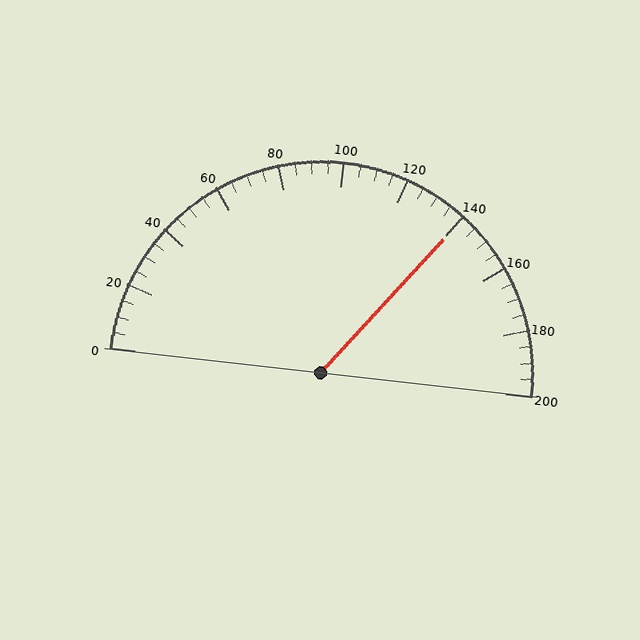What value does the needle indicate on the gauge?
The needle indicates approximately 140.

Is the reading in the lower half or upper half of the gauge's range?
The reading is in the upper half of the range (0 to 200).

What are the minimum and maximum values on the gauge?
The gauge ranges from 0 to 200.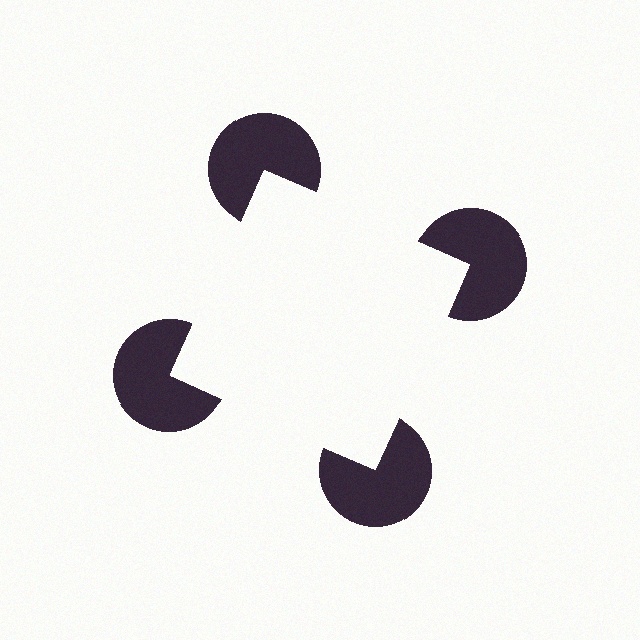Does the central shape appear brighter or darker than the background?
It typically appears slightly brighter than the background, even though no actual brightness change is drawn.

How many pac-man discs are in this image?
There are 4 — one at each vertex of the illusory square.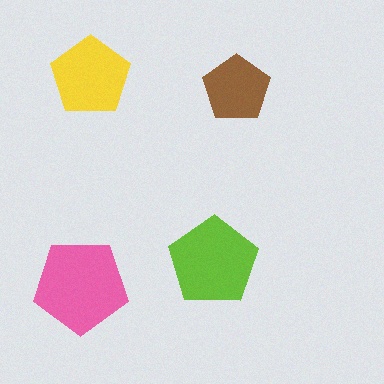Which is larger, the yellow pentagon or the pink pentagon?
The pink one.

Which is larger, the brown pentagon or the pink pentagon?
The pink one.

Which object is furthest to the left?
The pink pentagon is leftmost.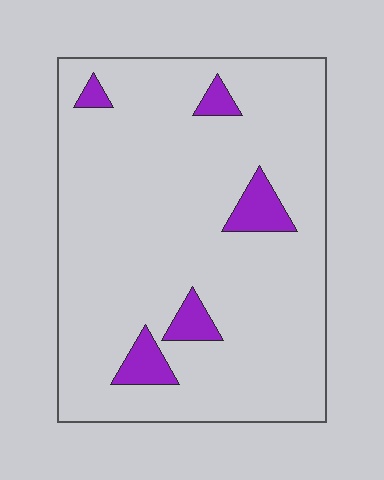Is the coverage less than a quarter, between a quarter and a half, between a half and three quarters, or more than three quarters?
Less than a quarter.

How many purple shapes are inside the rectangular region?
5.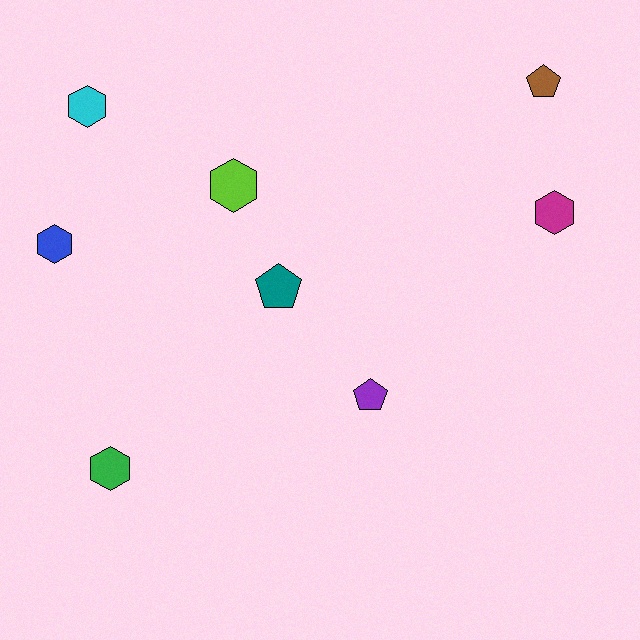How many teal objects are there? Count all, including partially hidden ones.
There is 1 teal object.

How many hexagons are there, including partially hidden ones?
There are 5 hexagons.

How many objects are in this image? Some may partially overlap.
There are 8 objects.